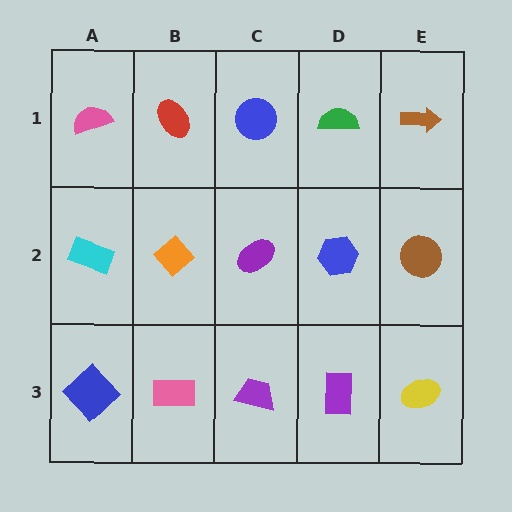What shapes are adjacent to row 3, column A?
A cyan rectangle (row 2, column A), a pink rectangle (row 3, column B).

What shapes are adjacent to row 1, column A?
A cyan rectangle (row 2, column A), a red ellipse (row 1, column B).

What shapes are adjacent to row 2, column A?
A pink semicircle (row 1, column A), a blue diamond (row 3, column A), an orange diamond (row 2, column B).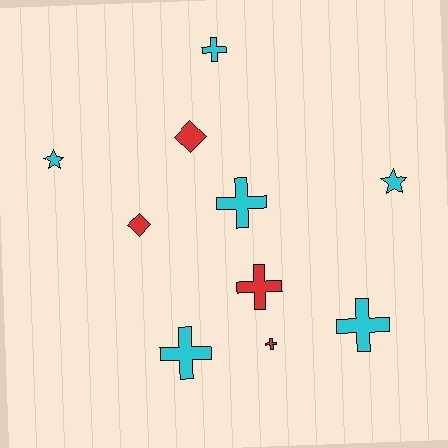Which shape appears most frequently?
Cross, with 6 objects.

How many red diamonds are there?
There are 2 red diamonds.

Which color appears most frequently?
Cyan, with 6 objects.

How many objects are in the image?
There are 10 objects.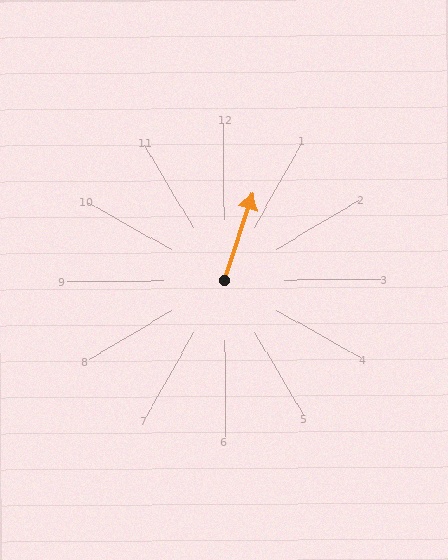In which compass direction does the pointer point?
North.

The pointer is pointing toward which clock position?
Roughly 1 o'clock.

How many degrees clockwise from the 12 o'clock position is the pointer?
Approximately 19 degrees.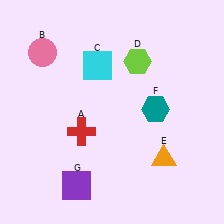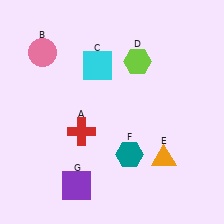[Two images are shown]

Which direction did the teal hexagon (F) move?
The teal hexagon (F) moved down.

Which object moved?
The teal hexagon (F) moved down.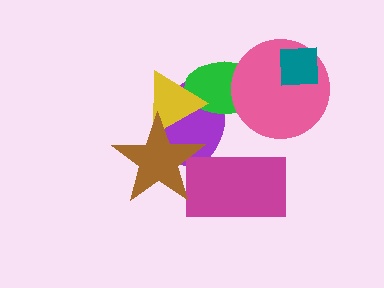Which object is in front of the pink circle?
The teal square is in front of the pink circle.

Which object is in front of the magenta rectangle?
The brown star is in front of the magenta rectangle.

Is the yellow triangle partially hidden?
Yes, it is partially covered by another shape.